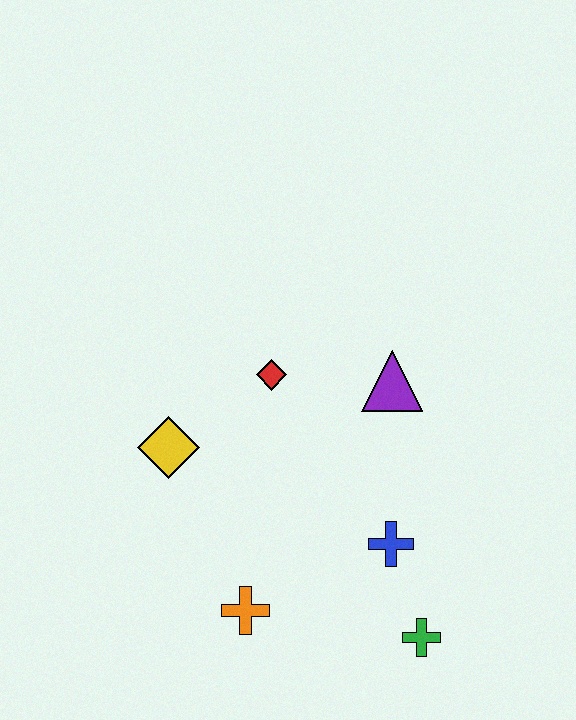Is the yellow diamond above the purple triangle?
No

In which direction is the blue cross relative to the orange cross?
The blue cross is to the right of the orange cross.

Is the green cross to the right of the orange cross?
Yes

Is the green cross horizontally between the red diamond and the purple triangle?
No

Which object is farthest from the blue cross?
The yellow diamond is farthest from the blue cross.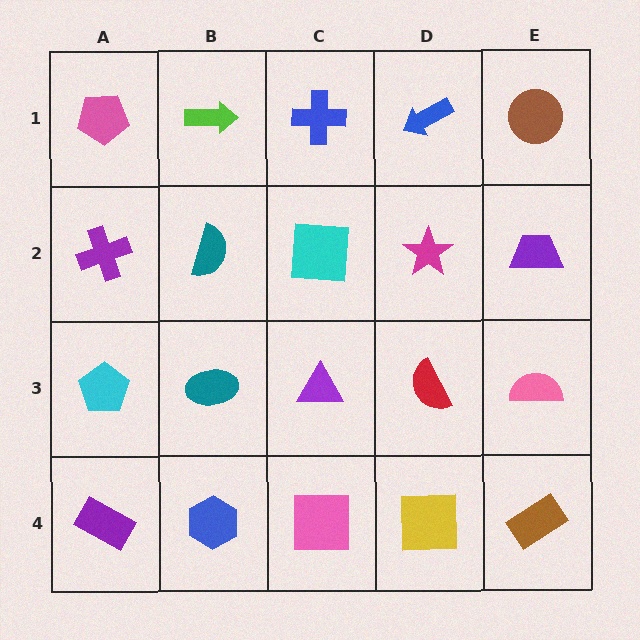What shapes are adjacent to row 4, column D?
A red semicircle (row 3, column D), a pink square (row 4, column C), a brown rectangle (row 4, column E).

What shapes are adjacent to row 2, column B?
A lime arrow (row 1, column B), a teal ellipse (row 3, column B), a purple cross (row 2, column A), a cyan square (row 2, column C).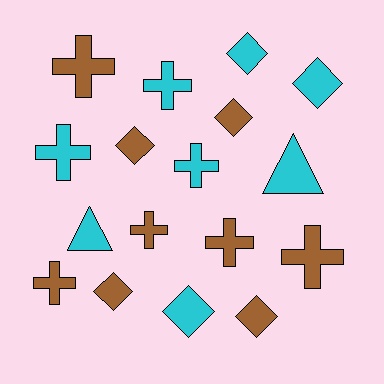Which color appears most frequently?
Brown, with 9 objects.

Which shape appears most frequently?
Cross, with 8 objects.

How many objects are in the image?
There are 17 objects.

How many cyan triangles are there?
There are 2 cyan triangles.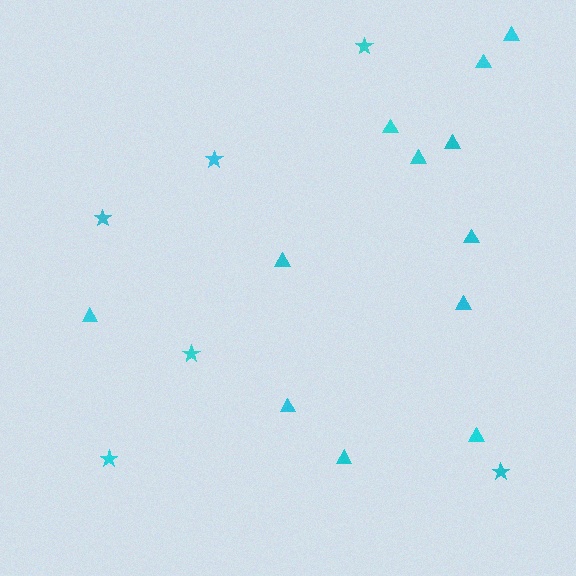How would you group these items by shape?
There are 2 groups: one group of triangles (12) and one group of stars (6).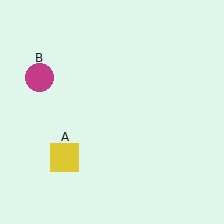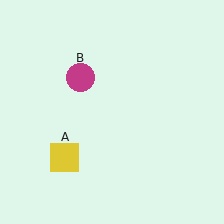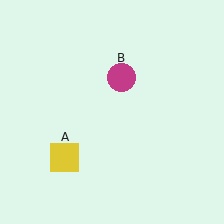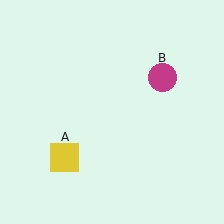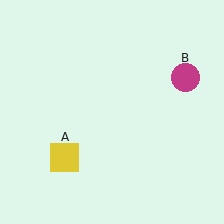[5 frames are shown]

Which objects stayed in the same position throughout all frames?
Yellow square (object A) remained stationary.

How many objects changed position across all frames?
1 object changed position: magenta circle (object B).